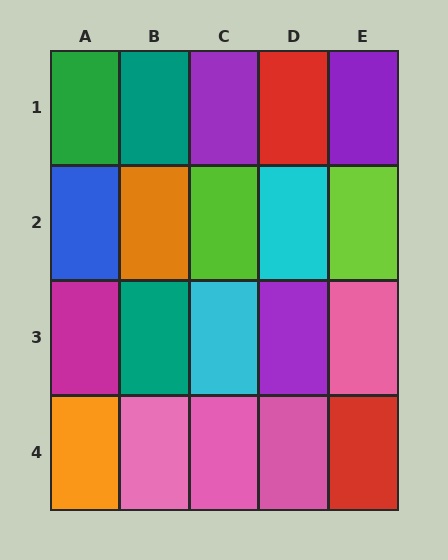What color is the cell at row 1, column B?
Teal.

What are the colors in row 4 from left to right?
Orange, pink, pink, pink, red.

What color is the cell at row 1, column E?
Purple.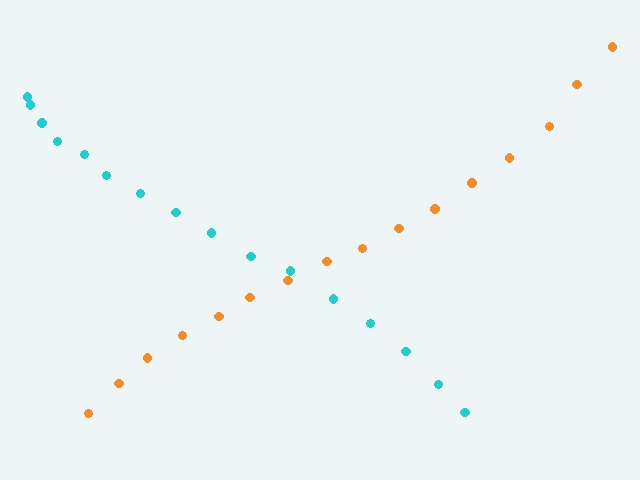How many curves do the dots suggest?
There are 2 distinct paths.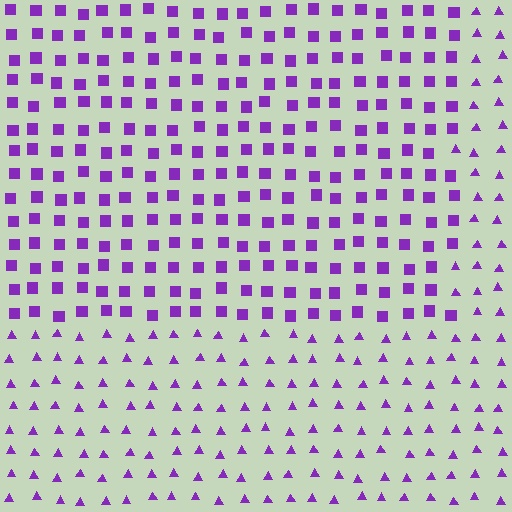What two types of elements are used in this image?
The image uses squares inside the rectangle region and triangles outside it.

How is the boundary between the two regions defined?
The boundary is defined by a change in element shape: squares inside vs. triangles outside. All elements share the same color and spacing.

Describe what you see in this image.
The image is filled with small purple elements arranged in a uniform grid. A rectangle-shaped region contains squares, while the surrounding area contains triangles. The boundary is defined purely by the change in element shape.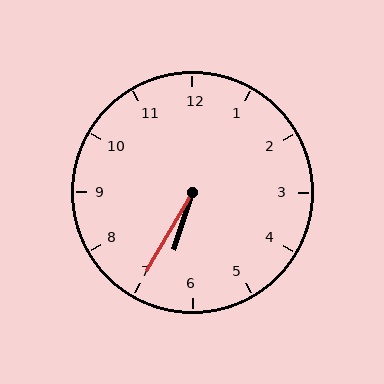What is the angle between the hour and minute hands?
Approximately 12 degrees.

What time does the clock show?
6:35.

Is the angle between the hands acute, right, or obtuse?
It is acute.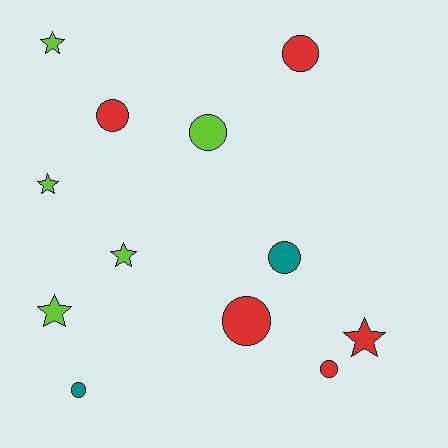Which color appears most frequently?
Lime, with 5 objects.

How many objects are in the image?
There are 12 objects.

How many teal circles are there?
There are 2 teal circles.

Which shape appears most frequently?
Circle, with 7 objects.